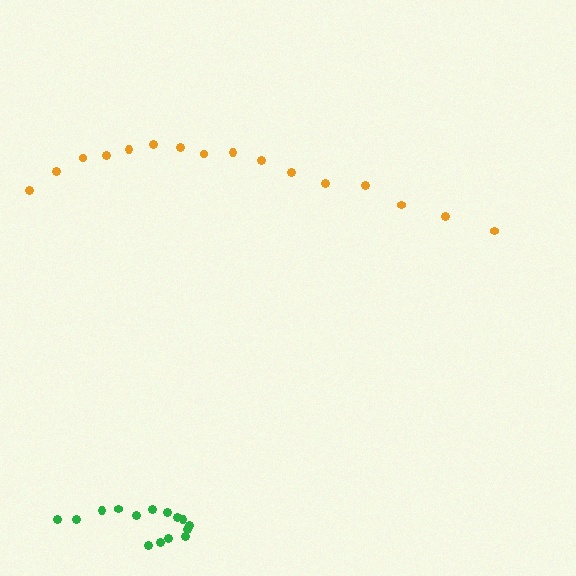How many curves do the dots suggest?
There are 2 distinct paths.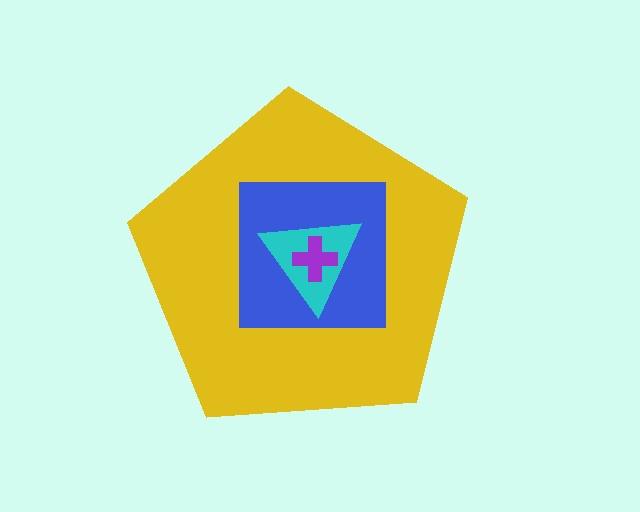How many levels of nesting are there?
4.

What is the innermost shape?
The purple cross.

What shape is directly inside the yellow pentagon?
The blue square.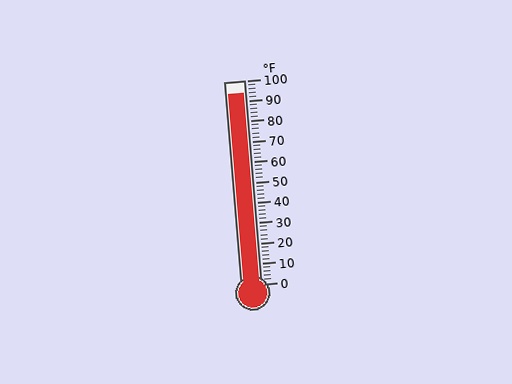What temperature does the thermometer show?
The thermometer shows approximately 94°F.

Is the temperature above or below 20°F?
The temperature is above 20°F.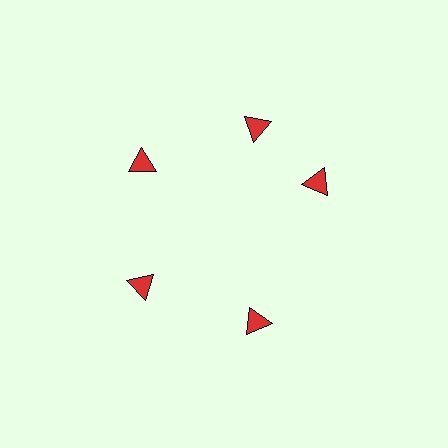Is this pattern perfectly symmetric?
No. The 5 red triangles are arranged in a ring, but one element near the 3 o'clock position is rotated out of alignment along the ring, breaking the 5-fold rotational symmetry.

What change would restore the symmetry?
The symmetry would be restored by rotating it back into even spacing with its neighbors so that all 5 triangles sit at equal angles and equal distance from the center.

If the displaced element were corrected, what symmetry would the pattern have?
It would have 5-fold rotational symmetry — the pattern would map onto itself every 72 degrees.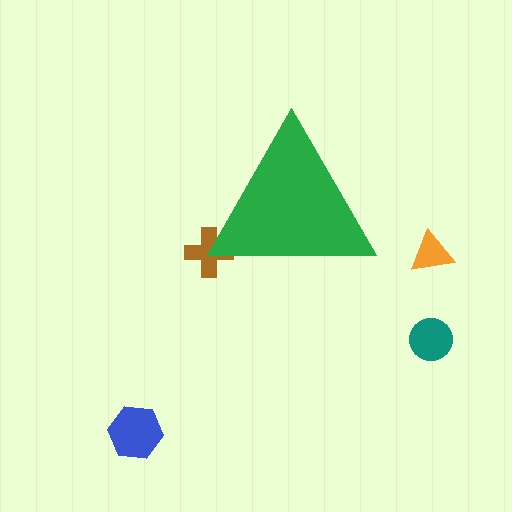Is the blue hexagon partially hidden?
No, the blue hexagon is fully visible.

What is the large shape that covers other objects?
A green triangle.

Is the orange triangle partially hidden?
No, the orange triangle is fully visible.